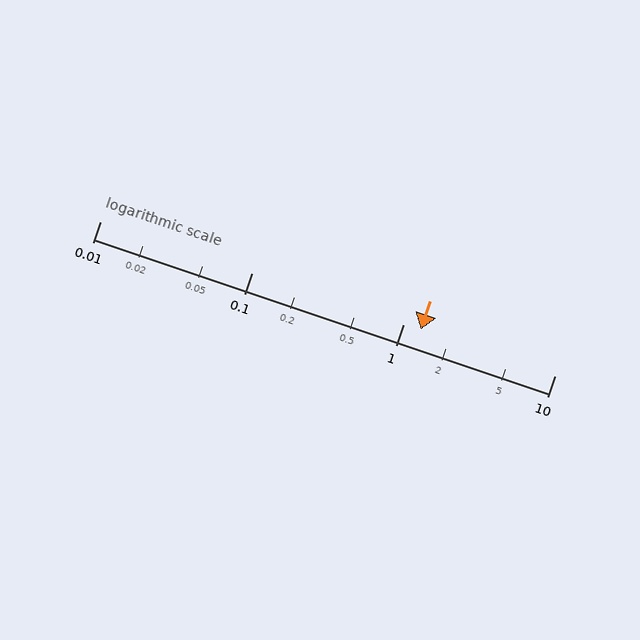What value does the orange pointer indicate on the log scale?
The pointer indicates approximately 1.3.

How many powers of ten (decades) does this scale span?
The scale spans 3 decades, from 0.01 to 10.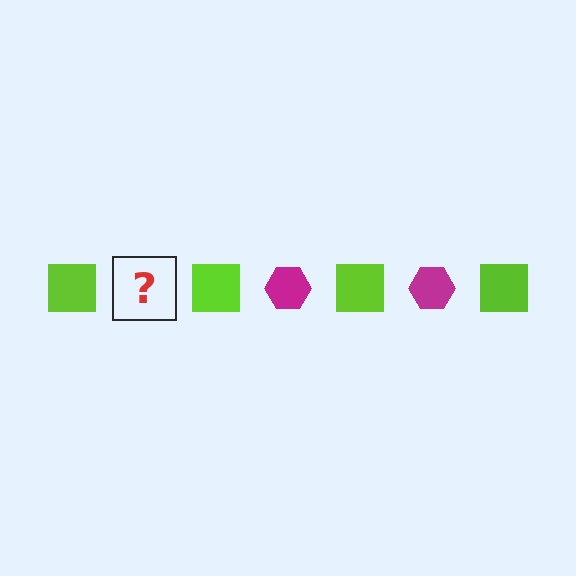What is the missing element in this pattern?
The missing element is a magenta hexagon.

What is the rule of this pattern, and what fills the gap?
The rule is that the pattern alternates between lime square and magenta hexagon. The gap should be filled with a magenta hexagon.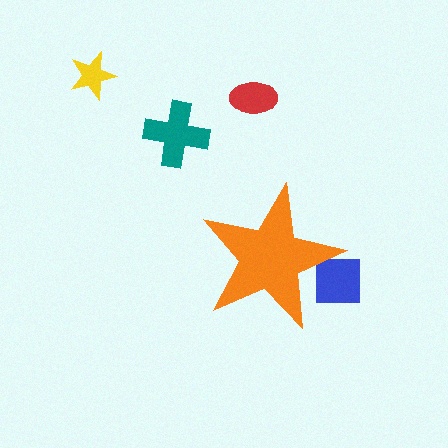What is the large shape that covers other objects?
An orange star.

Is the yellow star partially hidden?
No, the yellow star is fully visible.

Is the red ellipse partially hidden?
No, the red ellipse is fully visible.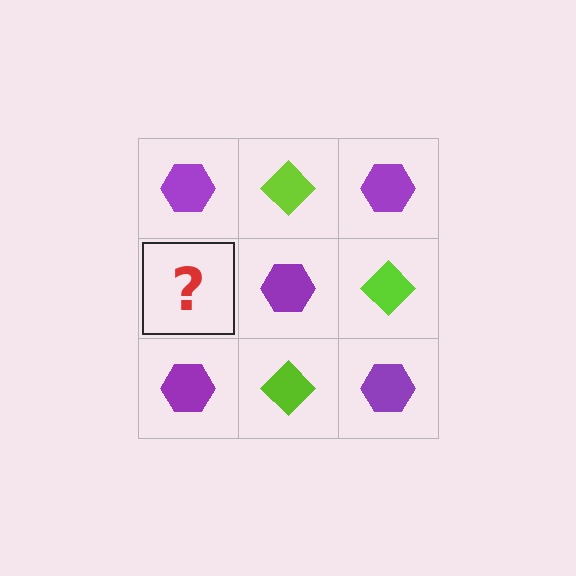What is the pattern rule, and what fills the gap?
The rule is that it alternates purple hexagon and lime diamond in a checkerboard pattern. The gap should be filled with a lime diamond.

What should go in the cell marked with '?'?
The missing cell should contain a lime diamond.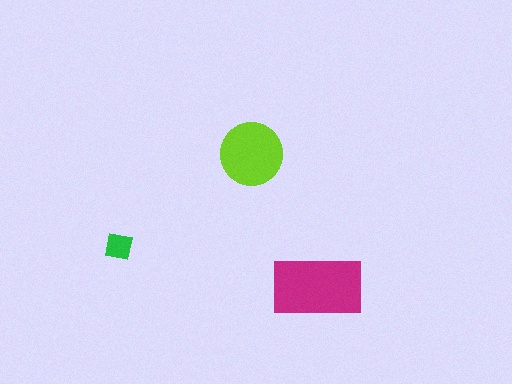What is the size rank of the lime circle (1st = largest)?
2nd.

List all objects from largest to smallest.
The magenta rectangle, the lime circle, the green square.